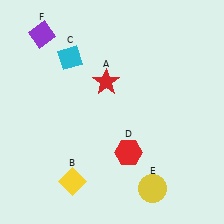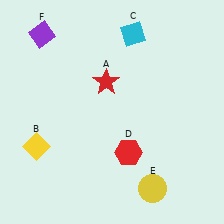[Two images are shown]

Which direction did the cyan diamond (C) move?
The cyan diamond (C) moved right.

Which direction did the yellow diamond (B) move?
The yellow diamond (B) moved left.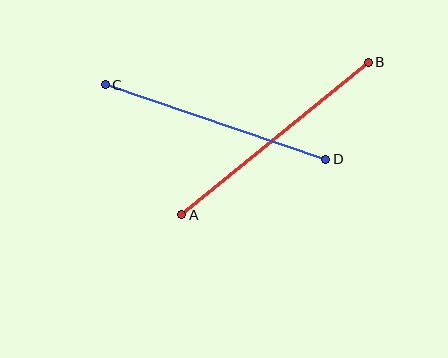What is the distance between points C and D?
The distance is approximately 233 pixels.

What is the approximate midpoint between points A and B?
The midpoint is at approximately (275, 139) pixels.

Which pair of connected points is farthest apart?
Points A and B are farthest apart.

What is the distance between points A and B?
The distance is approximately 241 pixels.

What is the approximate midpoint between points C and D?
The midpoint is at approximately (215, 122) pixels.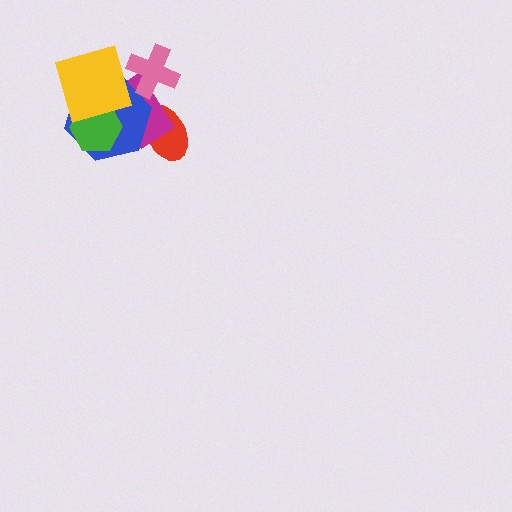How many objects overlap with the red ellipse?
2 objects overlap with the red ellipse.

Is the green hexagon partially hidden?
Yes, it is partially covered by another shape.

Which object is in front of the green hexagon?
The yellow diamond is in front of the green hexagon.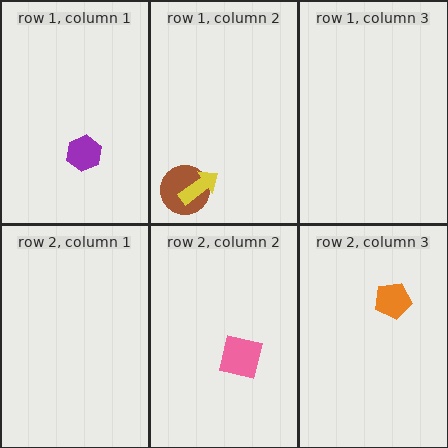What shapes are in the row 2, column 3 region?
The orange pentagon.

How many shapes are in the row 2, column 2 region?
1.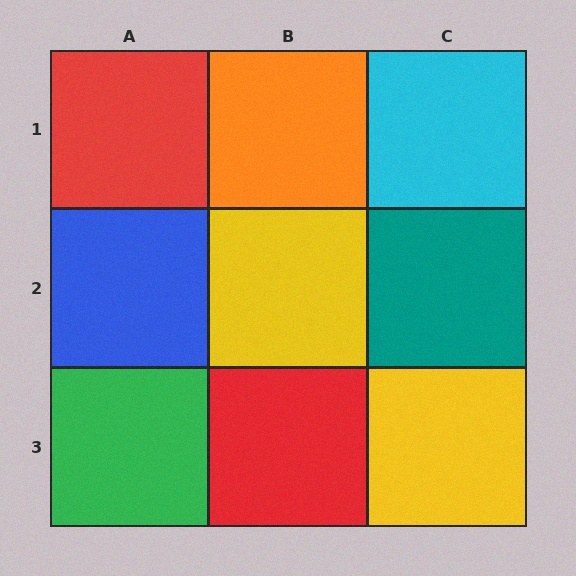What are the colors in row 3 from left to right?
Green, red, yellow.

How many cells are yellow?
2 cells are yellow.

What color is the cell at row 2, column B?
Yellow.